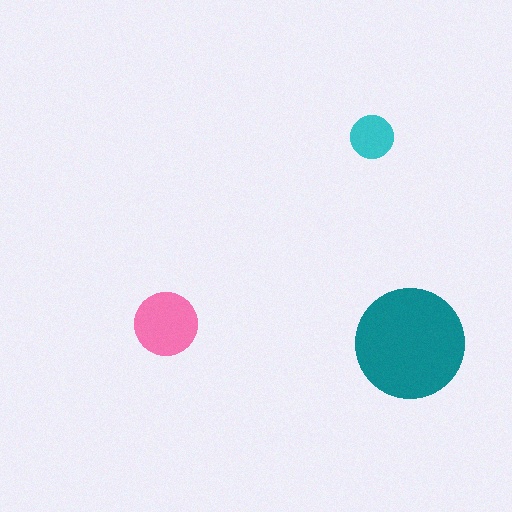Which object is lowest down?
The teal circle is bottommost.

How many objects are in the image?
There are 3 objects in the image.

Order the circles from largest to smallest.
the teal one, the pink one, the cyan one.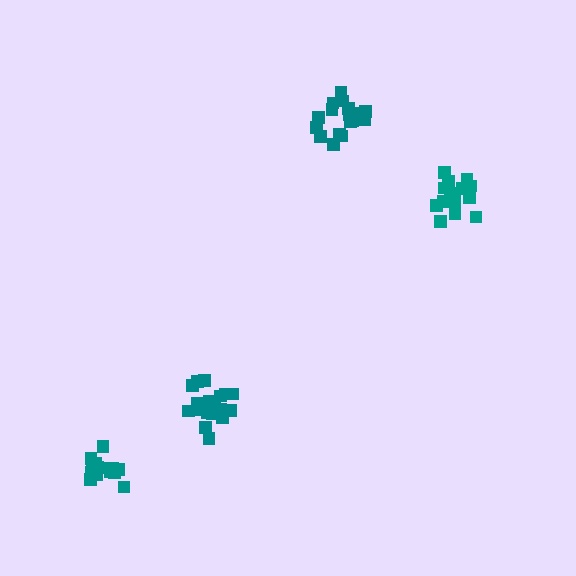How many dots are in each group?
Group 1: 17 dots, Group 2: 15 dots, Group 3: 19 dots, Group 4: 20 dots (71 total).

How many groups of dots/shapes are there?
There are 4 groups.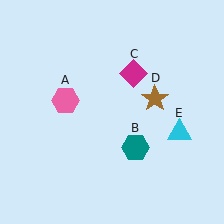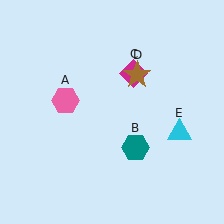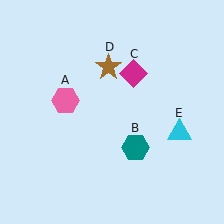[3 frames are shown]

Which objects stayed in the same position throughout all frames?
Pink hexagon (object A) and teal hexagon (object B) and magenta diamond (object C) and cyan triangle (object E) remained stationary.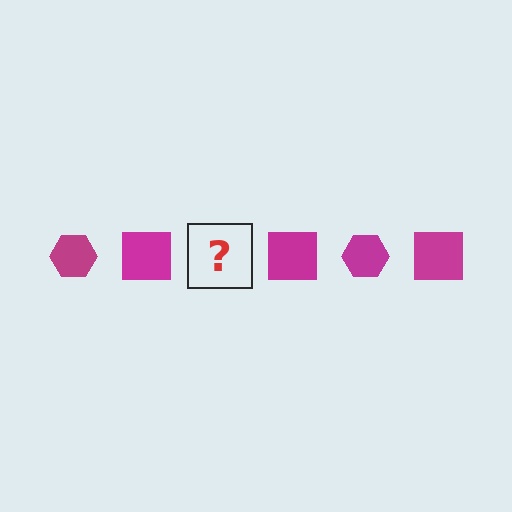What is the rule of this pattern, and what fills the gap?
The rule is that the pattern cycles through hexagon, square shapes in magenta. The gap should be filled with a magenta hexagon.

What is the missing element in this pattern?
The missing element is a magenta hexagon.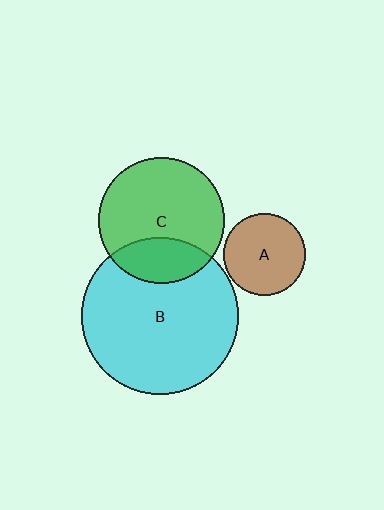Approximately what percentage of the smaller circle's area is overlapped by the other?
Approximately 25%.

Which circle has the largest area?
Circle B (cyan).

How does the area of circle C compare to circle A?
Approximately 2.3 times.